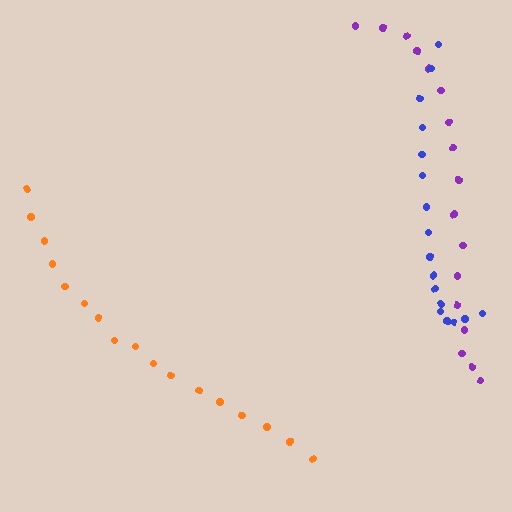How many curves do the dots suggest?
There are 3 distinct paths.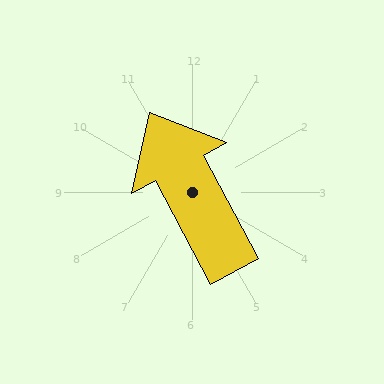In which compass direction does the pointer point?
Northwest.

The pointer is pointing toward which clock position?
Roughly 11 o'clock.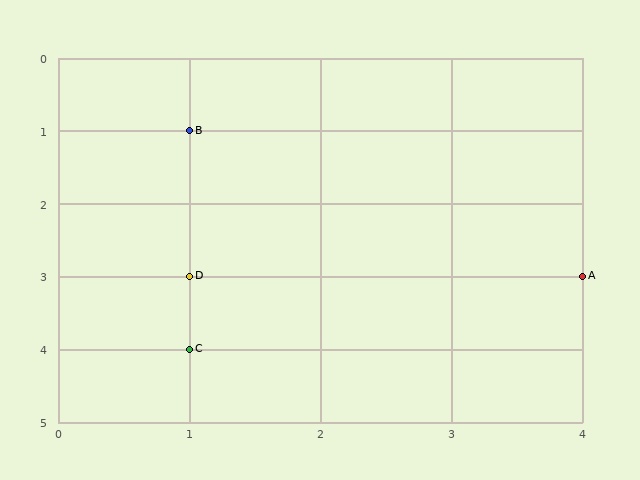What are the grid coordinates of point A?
Point A is at grid coordinates (4, 3).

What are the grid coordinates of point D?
Point D is at grid coordinates (1, 3).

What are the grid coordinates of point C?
Point C is at grid coordinates (1, 4).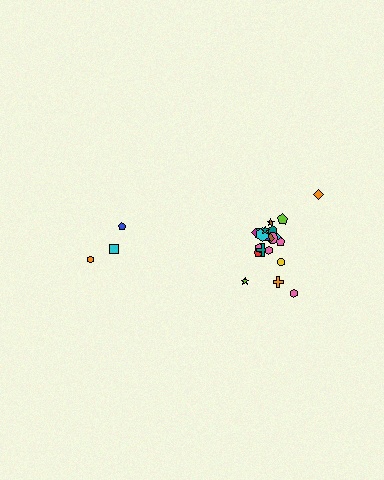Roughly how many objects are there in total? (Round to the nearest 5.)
Roughly 25 objects in total.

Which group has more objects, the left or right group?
The right group.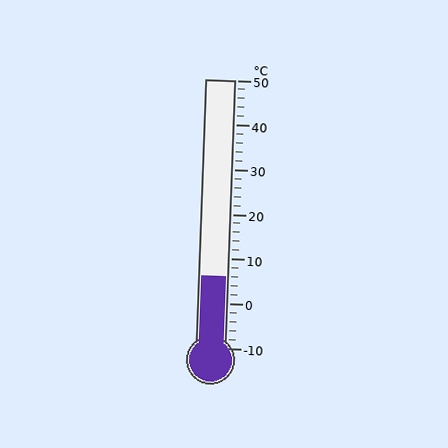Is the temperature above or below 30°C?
The temperature is below 30°C.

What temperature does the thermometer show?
The thermometer shows approximately 6°C.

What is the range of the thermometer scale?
The thermometer scale ranges from -10°C to 50°C.